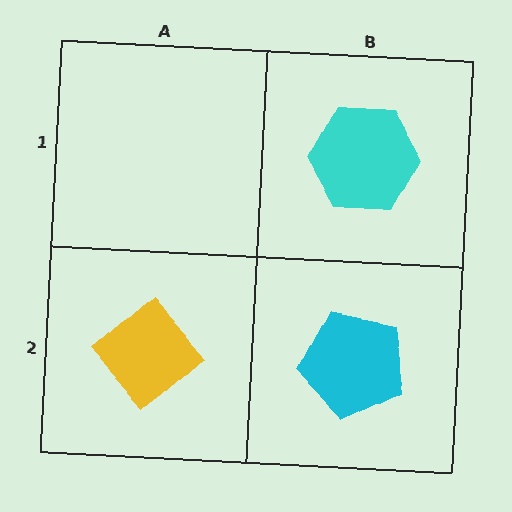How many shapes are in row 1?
1 shape.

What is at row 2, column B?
A cyan pentagon.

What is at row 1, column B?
A cyan hexagon.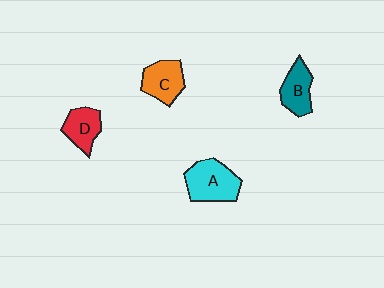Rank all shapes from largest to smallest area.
From largest to smallest: A (cyan), C (orange), B (teal), D (red).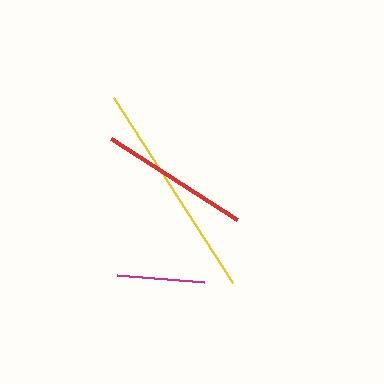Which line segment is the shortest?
The magenta line is the shortest at approximately 88 pixels.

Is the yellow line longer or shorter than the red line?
The yellow line is longer than the red line.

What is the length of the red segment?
The red segment is approximately 150 pixels long.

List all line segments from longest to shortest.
From longest to shortest: yellow, red, magenta.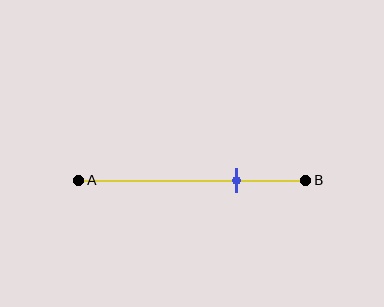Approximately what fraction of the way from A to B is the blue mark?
The blue mark is approximately 70% of the way from A to B.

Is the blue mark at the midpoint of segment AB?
No, the mark is at about 70% from A, not at the 50% midpoint.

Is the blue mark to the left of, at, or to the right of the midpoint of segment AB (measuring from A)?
The blue mark is to the right of the midpoint of segment AB.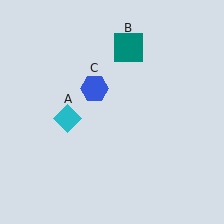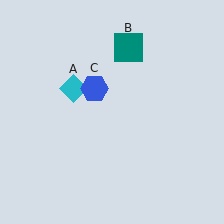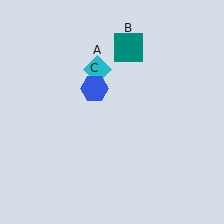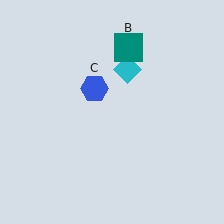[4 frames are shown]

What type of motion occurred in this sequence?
The cyan diamond (object A) rotated clockwise around the center of the scene.